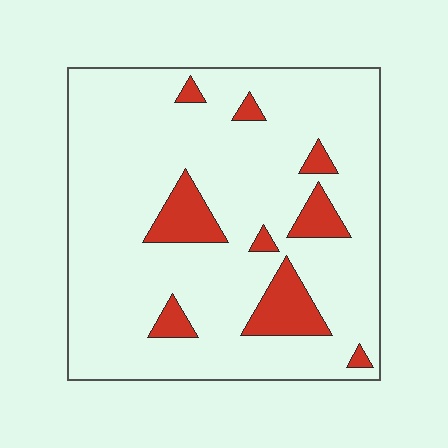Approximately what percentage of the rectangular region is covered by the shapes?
Approximately 15%.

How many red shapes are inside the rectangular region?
9.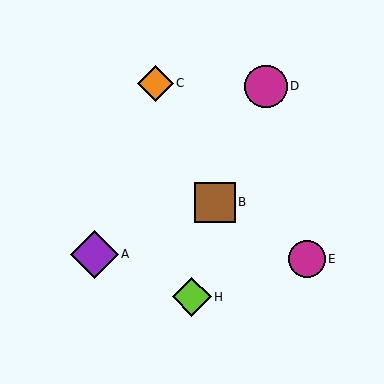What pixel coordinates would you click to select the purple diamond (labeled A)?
Click at (94, 254) to select the purple diamond A.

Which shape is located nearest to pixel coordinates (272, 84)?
The magenta circle (labeled D) at (266, 86) is nearest to that location.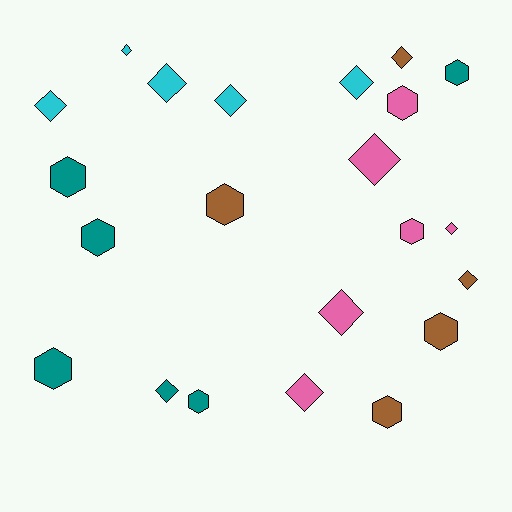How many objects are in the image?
There are 22 objects.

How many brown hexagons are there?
There are 3 brown hexagons.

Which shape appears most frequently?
Diamond, with 12 objects.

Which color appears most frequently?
Pink, with 6 objects.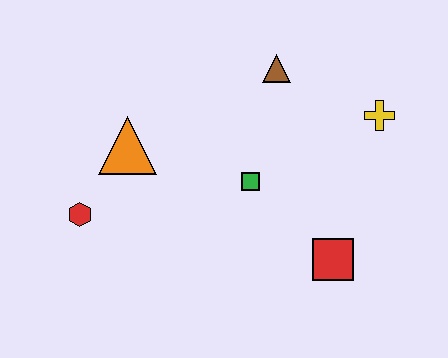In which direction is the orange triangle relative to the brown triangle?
The orange triangle is to the left of the brown triangle.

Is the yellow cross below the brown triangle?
Yes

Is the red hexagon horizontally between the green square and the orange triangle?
No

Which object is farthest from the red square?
The red hexagon is farthest from the red square.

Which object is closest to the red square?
The green square is closest to the red square.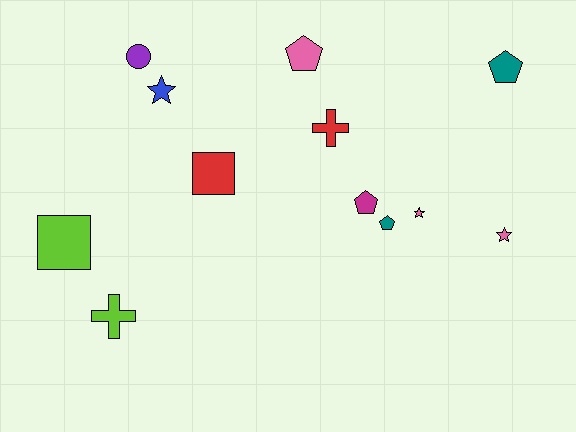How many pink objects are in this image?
There are 3 pink objects.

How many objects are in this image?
There are 12 objects.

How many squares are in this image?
There are 2 squares.